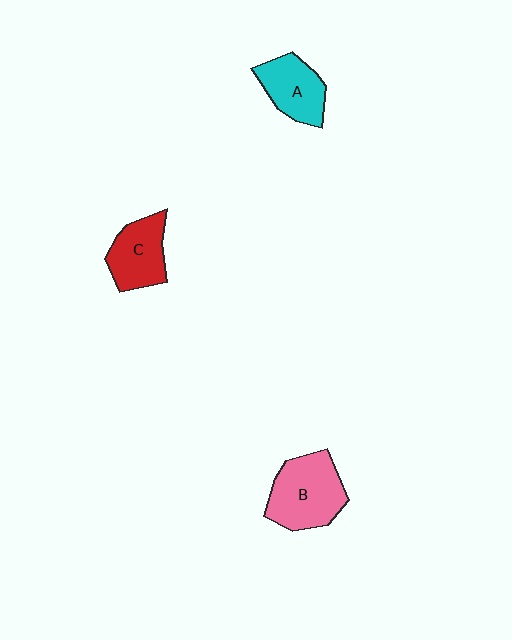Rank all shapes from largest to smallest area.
From largest to smallest: B (pink), C (red), A (cyan).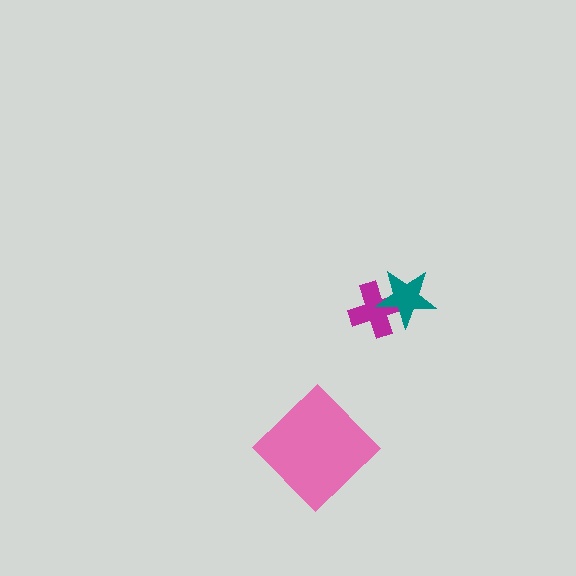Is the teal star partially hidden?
No, no other shape covers it.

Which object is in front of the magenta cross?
The teal star is in front of the magenta cross.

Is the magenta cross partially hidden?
Yes, it is partially covered by another shape.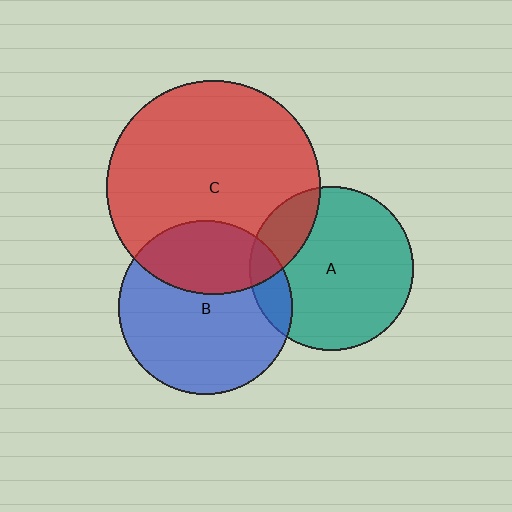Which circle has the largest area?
Circle C (red).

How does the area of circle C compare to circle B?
Approximately 1.5 times.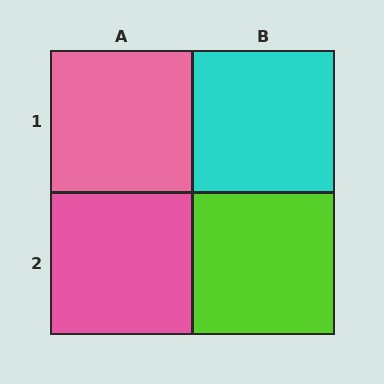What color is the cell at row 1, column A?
Pink.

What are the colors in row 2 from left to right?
Pink, lime.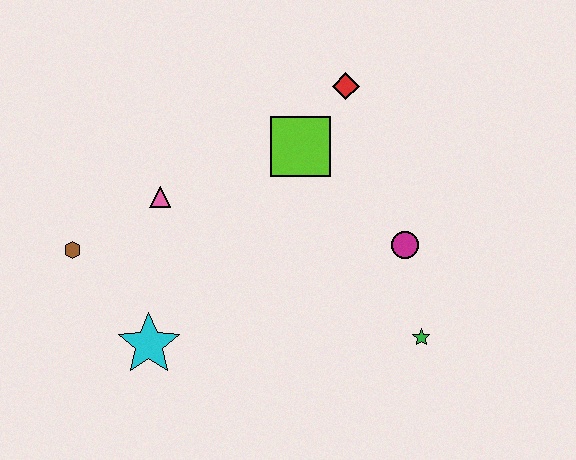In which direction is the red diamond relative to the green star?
The red diamond is above the green star.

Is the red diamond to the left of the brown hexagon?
No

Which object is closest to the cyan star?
The brown hexagon is closest to the cyan star.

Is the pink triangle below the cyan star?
No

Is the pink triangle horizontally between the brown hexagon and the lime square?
Yes